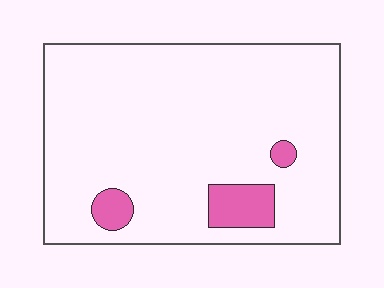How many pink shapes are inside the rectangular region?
3.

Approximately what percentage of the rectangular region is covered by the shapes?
Approximately 10%.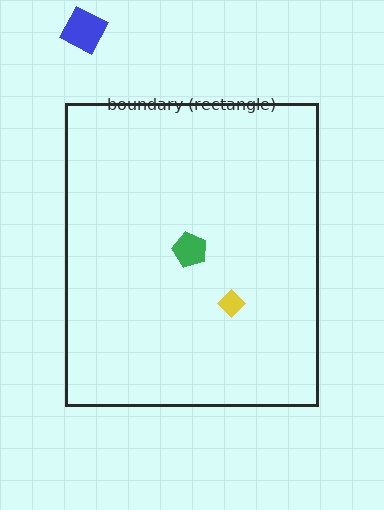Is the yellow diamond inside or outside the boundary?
Inside.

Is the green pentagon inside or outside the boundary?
Inside.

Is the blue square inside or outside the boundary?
Outside.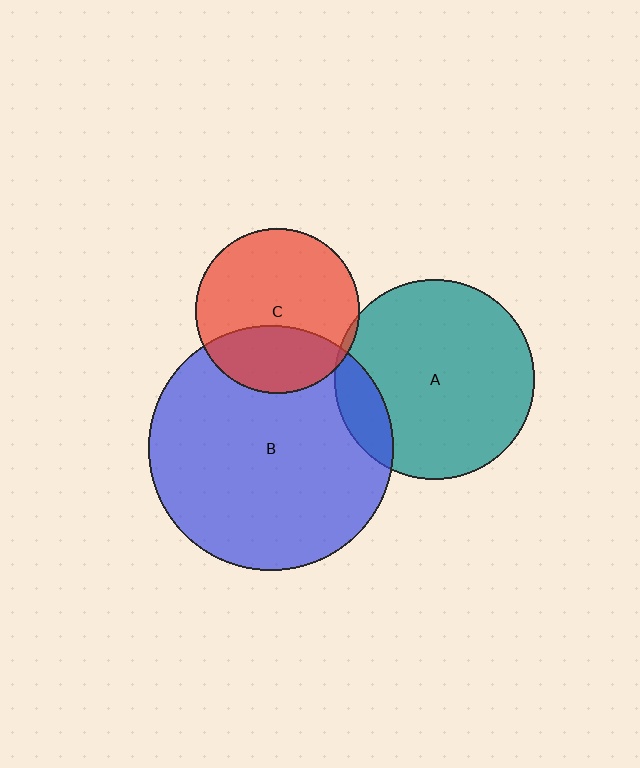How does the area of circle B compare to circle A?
Approximately 1.5 times.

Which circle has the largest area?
Circle B (blue).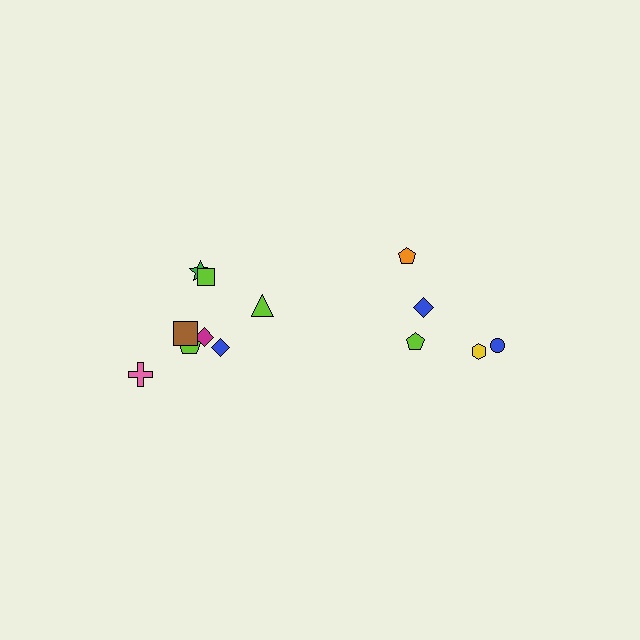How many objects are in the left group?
There are 8 objects.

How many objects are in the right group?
There are 5 objects.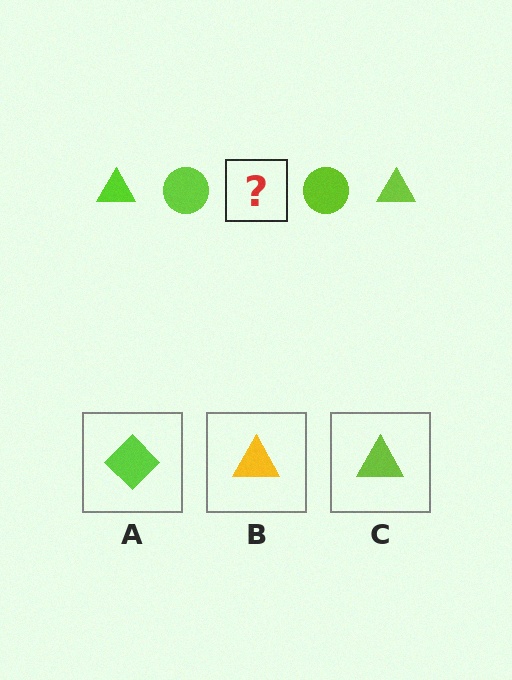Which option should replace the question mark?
Option C.